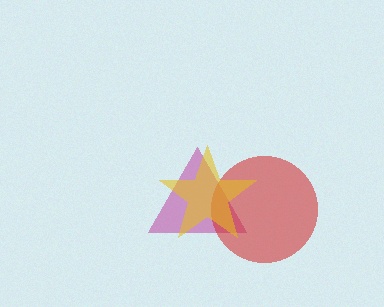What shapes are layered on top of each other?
The layered shapes are: a magenta triangle, a red circle, a yellow star.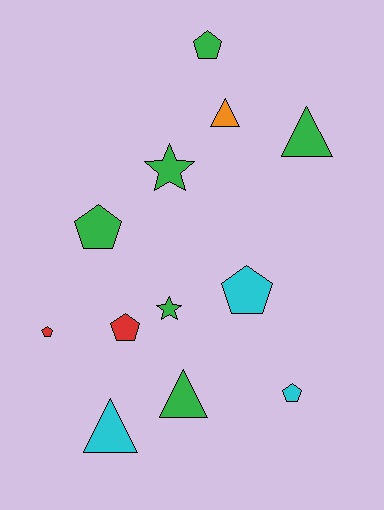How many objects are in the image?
There are 12 objects.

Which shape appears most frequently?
Pentagon, with 6 objects.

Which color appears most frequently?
Green, with 6 objects.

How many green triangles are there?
There are 2 green triangles.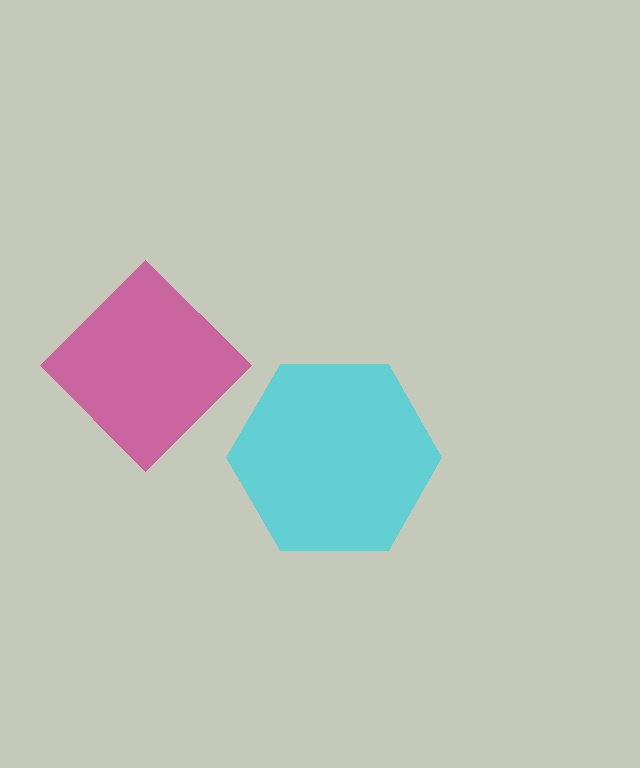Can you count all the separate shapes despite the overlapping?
Yes, there are 2 separate shapes.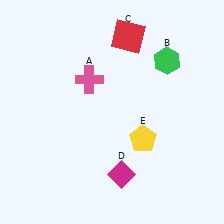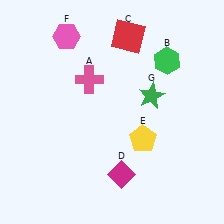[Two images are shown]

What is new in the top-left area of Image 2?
A pink hexagon (F) was added in the top-left area of Image 2.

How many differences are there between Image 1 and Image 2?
There are 2 differences between the two images.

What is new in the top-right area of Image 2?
A green star (G) was added in the top-right area of Image 2.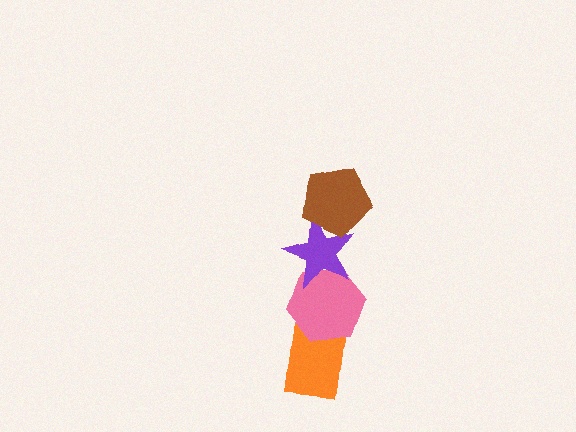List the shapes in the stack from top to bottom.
From top to bottom: the brown pentagon, the purple star, the pink hexagon, the orange rectangle.